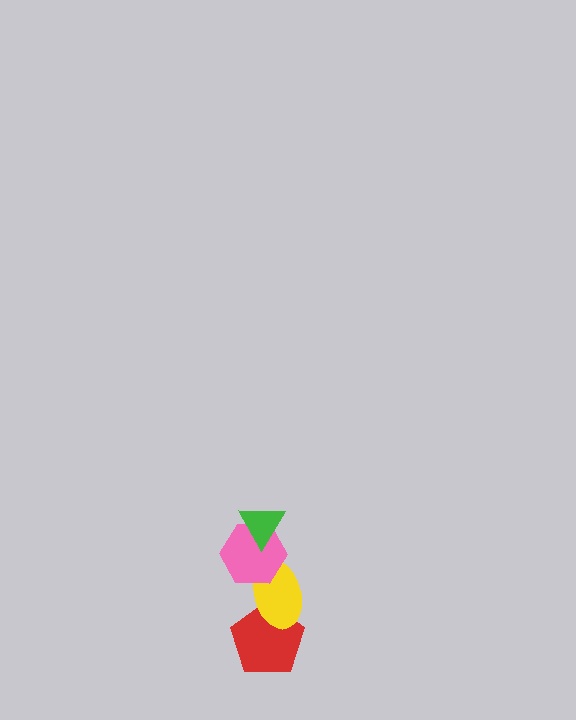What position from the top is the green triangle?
The green triangle is 1st from the top.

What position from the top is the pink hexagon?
The pink hexagon is 2nd from the top.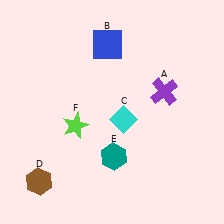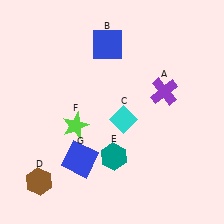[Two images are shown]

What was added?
A blue square (G) was added in Image 2.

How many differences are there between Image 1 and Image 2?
There is 1 difference between the two images.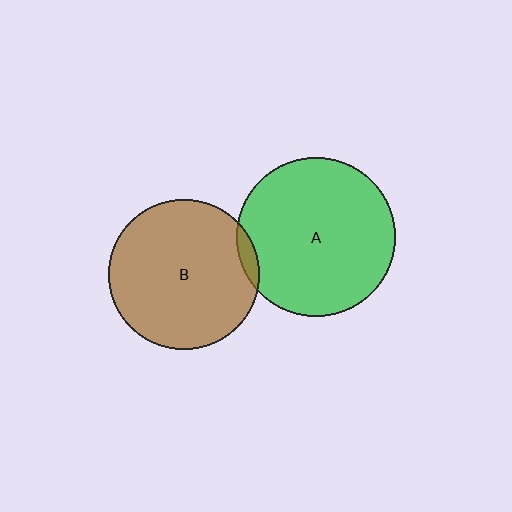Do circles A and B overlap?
Yes.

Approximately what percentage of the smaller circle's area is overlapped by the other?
Approximately 5%.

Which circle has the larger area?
Circle A (green).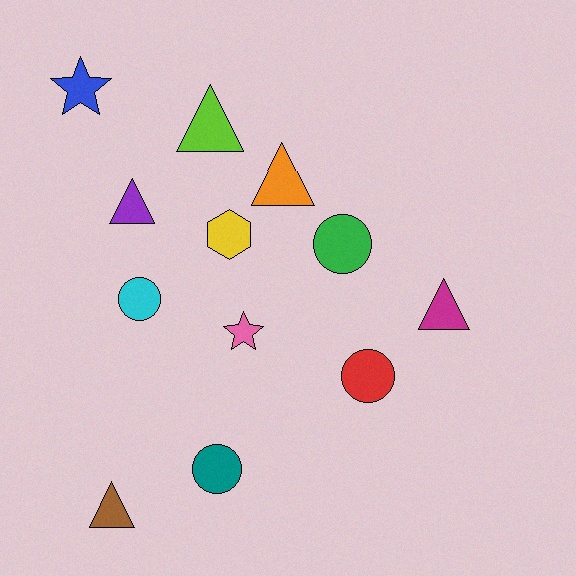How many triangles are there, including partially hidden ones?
There are 5 triangles.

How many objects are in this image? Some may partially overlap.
There are 12 objects.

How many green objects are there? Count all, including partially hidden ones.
There is 1 green object.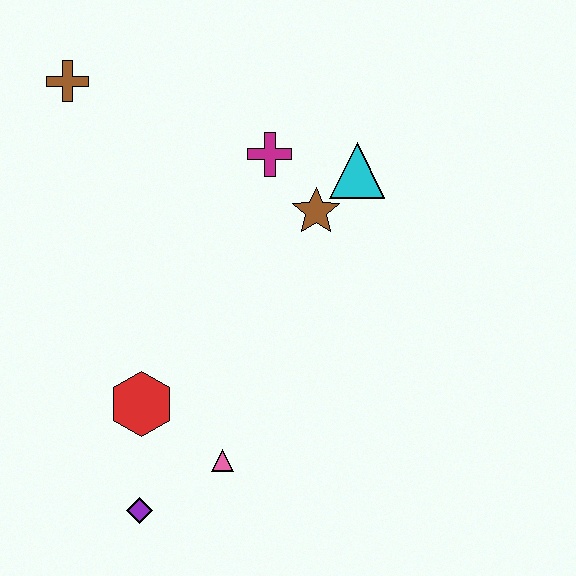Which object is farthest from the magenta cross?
The purple diamond is farthest from the magenta cross.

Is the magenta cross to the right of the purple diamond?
Yes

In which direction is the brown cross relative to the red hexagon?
The brown cross is above the red hexagon.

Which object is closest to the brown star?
The cyan triangle is closest to the brown star.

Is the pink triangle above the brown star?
No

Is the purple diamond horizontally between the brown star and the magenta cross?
No